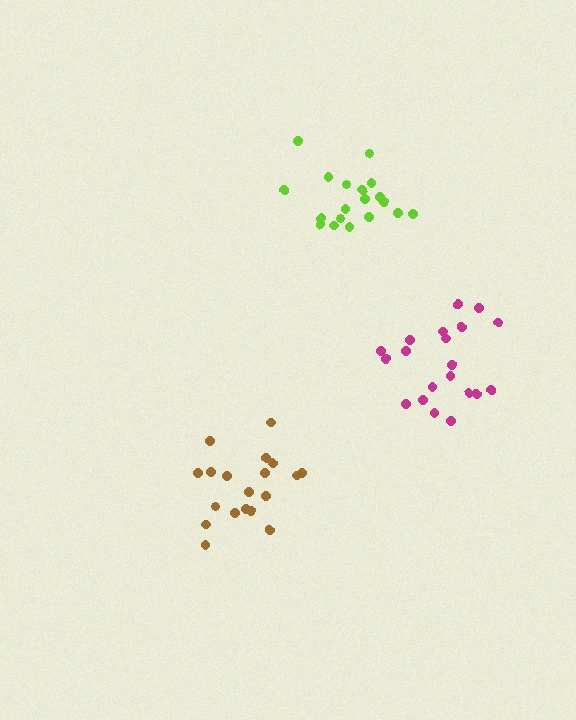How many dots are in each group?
Group 1: 20 dots, Group 2: 19 dots, Group 3: 19 dots (58 total).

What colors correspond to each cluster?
The clusters are colored: magenta, brown, lime.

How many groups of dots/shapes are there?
There are 3 groups.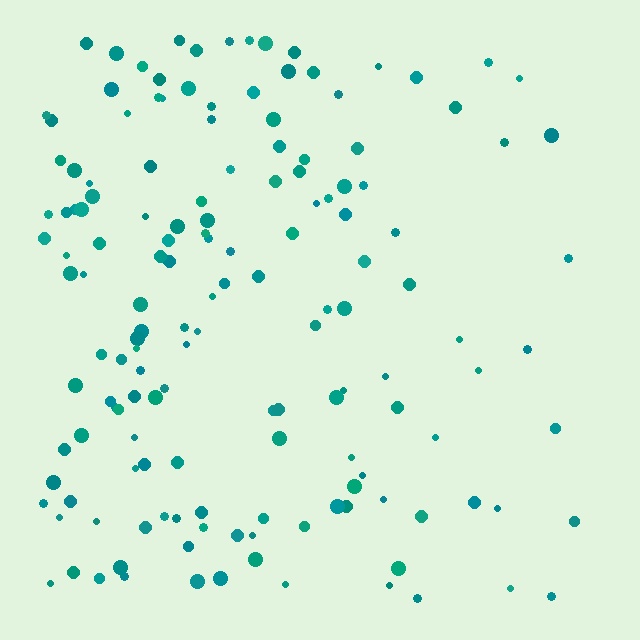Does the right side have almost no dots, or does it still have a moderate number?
Still a moderate number, just noticeably fewer than the left.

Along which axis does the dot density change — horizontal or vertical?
Horizontal.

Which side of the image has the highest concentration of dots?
The left.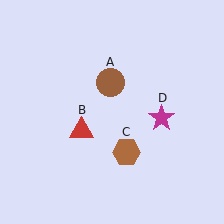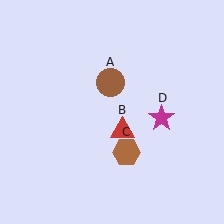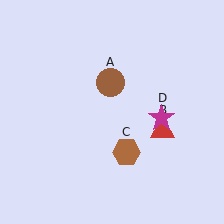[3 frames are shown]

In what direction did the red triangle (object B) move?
The red triangle (object B) moved right.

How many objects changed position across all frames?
1 object changed position: red triangle (object B).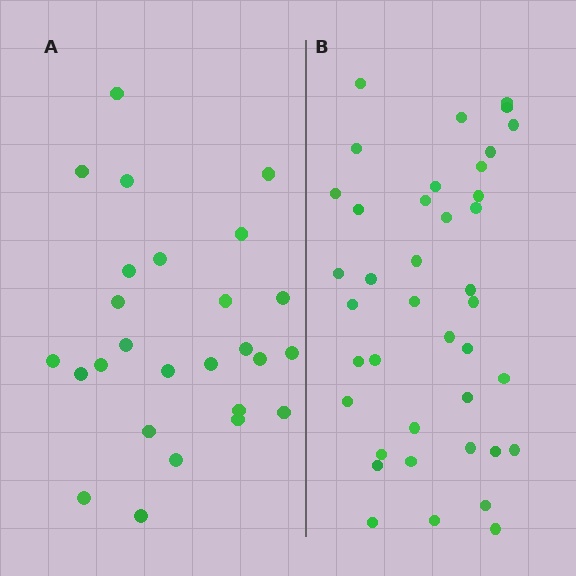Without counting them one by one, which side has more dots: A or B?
Region B (the right region) has more dots.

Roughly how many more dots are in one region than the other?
Region B has approximately 15 more dots than region A.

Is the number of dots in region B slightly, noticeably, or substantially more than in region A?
Region B has substantially more. The ratio is roughly 1.5 to 1.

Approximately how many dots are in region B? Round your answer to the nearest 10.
About 40 dots.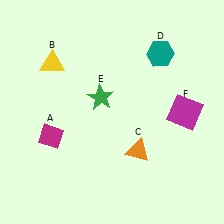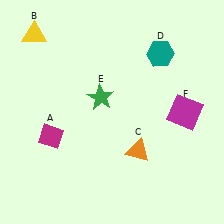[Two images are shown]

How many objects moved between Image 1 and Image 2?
1 object moved between the two images.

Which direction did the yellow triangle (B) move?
The yellow triangle (B) moved up.